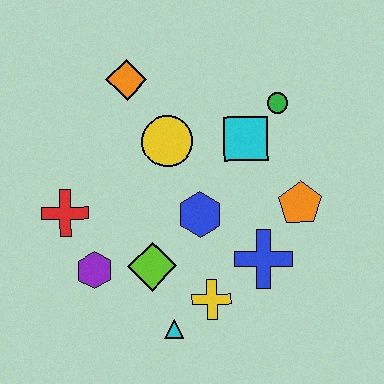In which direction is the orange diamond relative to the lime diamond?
The orange diamond is above the lime diamond.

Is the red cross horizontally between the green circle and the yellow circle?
No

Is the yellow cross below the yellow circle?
Yes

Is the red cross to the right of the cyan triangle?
No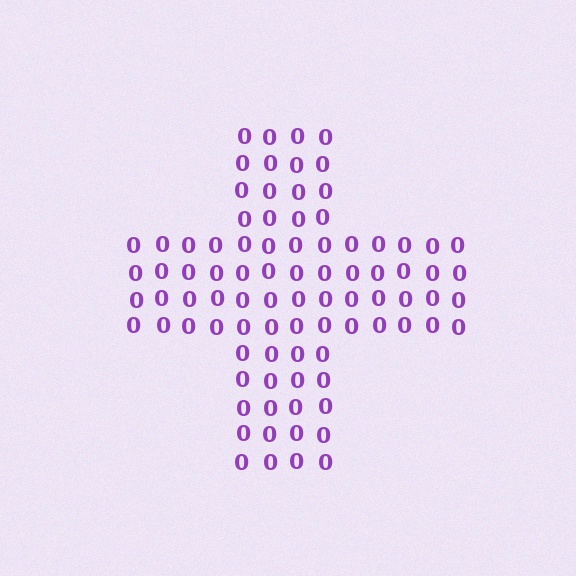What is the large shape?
The large shape is a cross.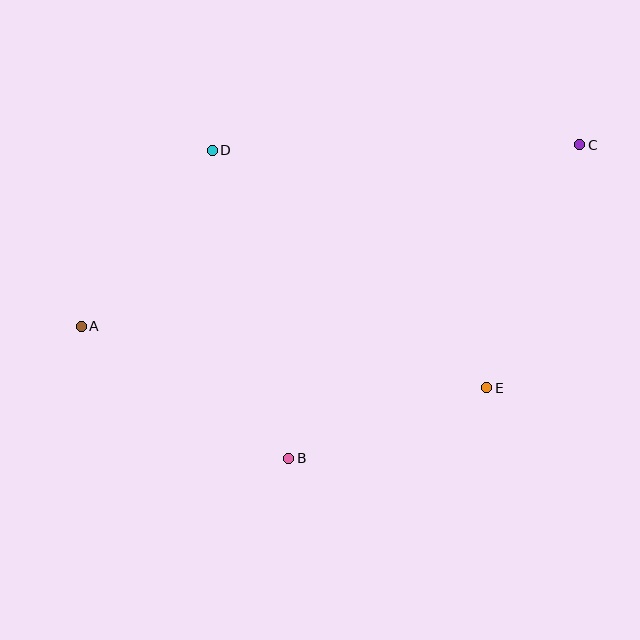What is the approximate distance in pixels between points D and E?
The distance between D and E is approximately 363 pixels.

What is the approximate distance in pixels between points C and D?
The distance between C and D is approximately 368 pixels.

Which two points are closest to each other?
Points B and E are closest to each other.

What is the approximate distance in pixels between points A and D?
The distance between A and D is approximately 219 pixels.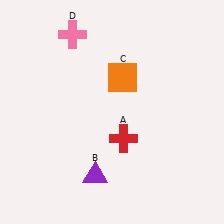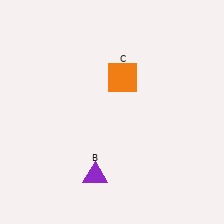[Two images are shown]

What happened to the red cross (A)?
The red cross (A) was removed in Image 2. It was in the bottom-right area of Image 1.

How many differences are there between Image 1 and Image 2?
There are 2 differences between the two images.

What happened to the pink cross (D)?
The pink cross (D) was removed in Image 2. It was in the top-left area of Image 1.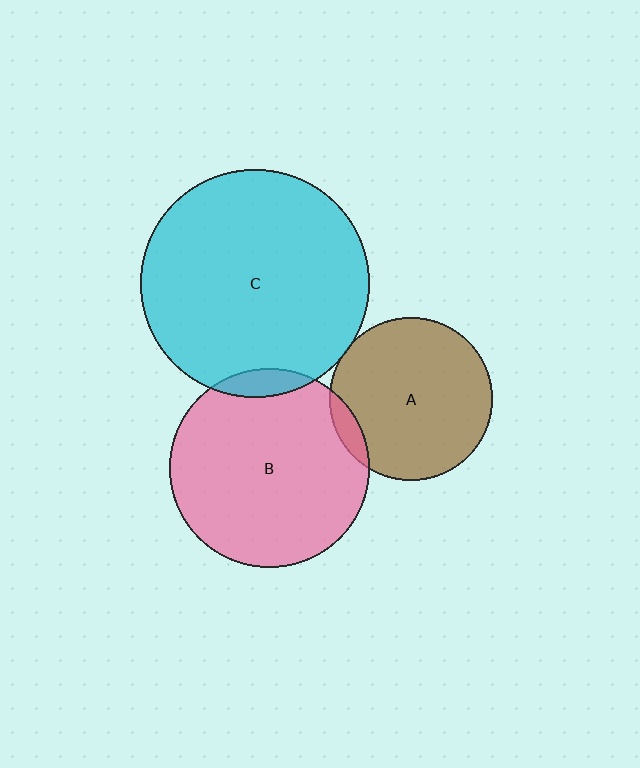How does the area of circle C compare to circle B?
Approximately 1.3 times.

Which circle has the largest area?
Circle C (cyan).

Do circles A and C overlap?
Yes.